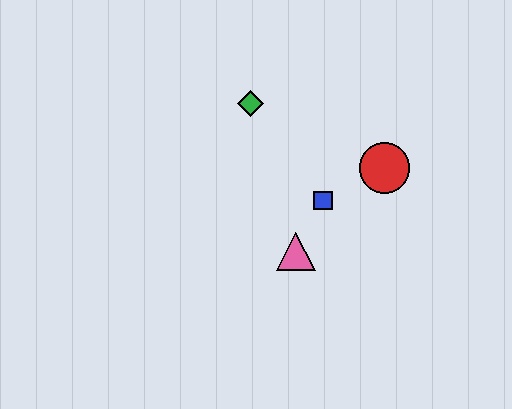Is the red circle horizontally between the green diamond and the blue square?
No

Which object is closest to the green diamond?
The blue square is closest to the green diamond.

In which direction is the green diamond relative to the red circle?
The green diamond is to the left of the red circle.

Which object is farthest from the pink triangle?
The green diamond is farthest from the pink triangle.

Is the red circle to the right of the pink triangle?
Yes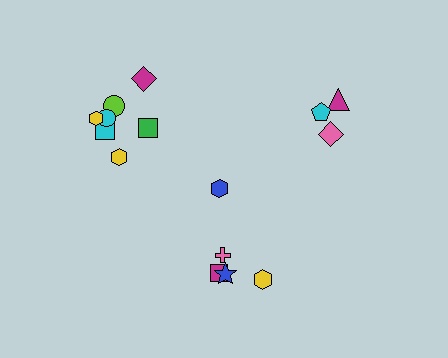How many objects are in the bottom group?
There are 5 objects.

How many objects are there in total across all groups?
There are 15 objects.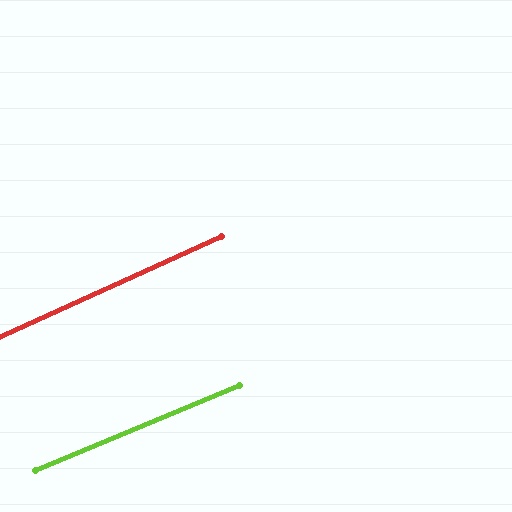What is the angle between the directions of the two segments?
Approximately 2 degrees.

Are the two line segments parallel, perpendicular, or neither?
Parallel — their directions differ by only 1.5°.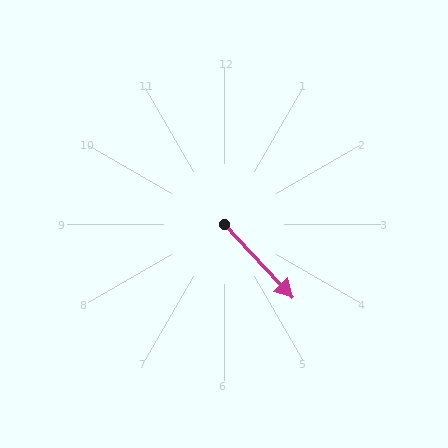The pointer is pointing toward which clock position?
Roughly 5 o'clock.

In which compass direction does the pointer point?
Southeast.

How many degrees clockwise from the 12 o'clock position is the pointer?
Approximately 137 degrees.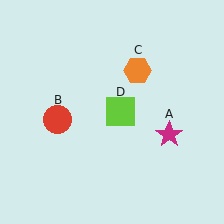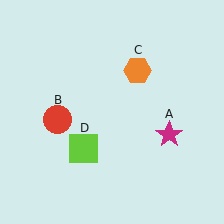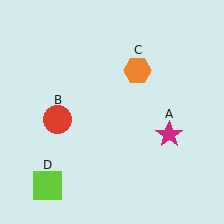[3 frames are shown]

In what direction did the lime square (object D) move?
The lime square (object D) moved down and to the left.